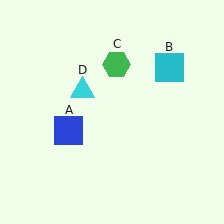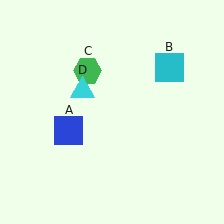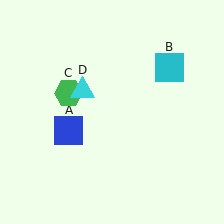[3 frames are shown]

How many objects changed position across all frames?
1 object changed position: green hexagon (object C).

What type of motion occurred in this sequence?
The green hexagon (object C) rotated counterclockwise around the center of the scene.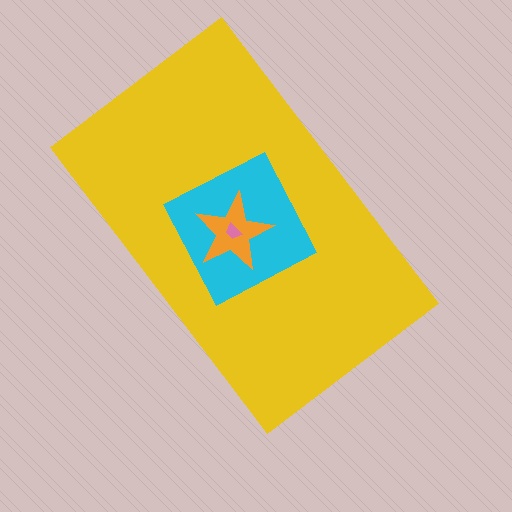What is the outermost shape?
The yellow rectangle.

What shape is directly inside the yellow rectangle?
The cyan diamond.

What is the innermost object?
The pink trapezoid.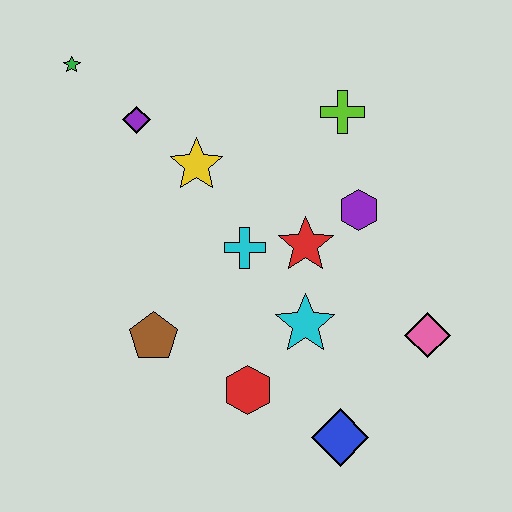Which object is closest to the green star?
The purple diamond is closest to the green star.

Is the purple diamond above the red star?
Yes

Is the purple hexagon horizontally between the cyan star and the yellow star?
No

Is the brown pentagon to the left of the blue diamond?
Yes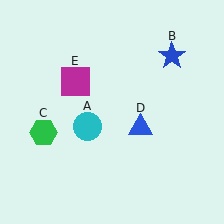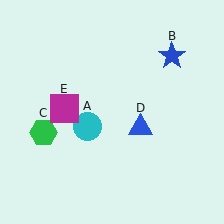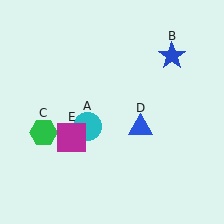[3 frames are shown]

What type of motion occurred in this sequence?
The magenta square (object E) rotated counterclockwise around the center of the scene.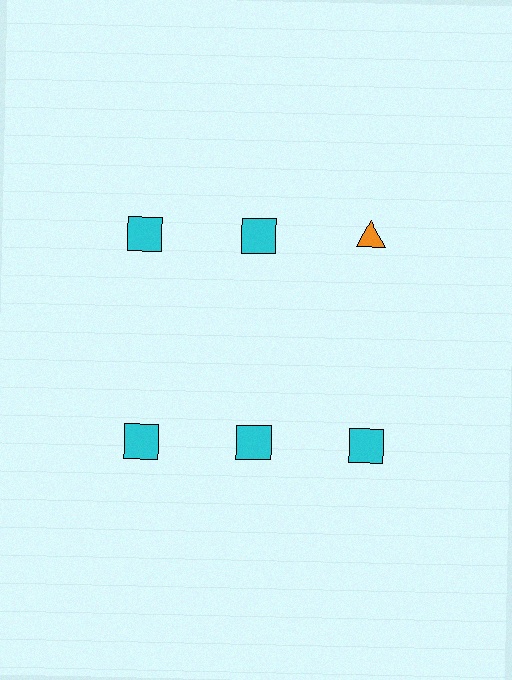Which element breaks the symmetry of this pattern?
The orange triangle in the top row, center column breaks the symmetry. All other shapes are cyan squares.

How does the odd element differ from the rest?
It differs in both color (orange instead of cyan) and shape (triangle instead of square).